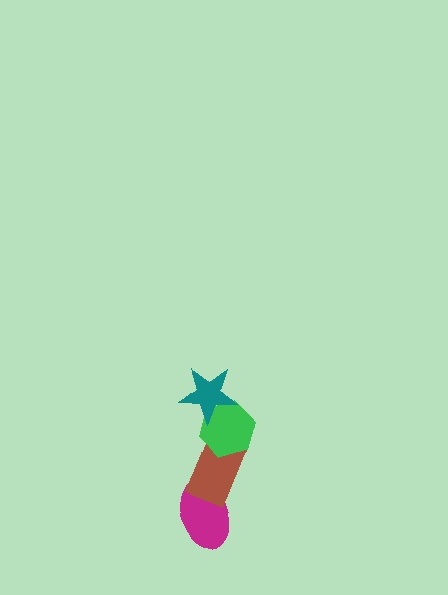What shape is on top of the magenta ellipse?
The brown rectangle is on top of the magenta ellipse.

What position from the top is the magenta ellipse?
The magenta ellipse is 4th from the top.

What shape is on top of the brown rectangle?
The green hexagon is on top of the brown rectangle.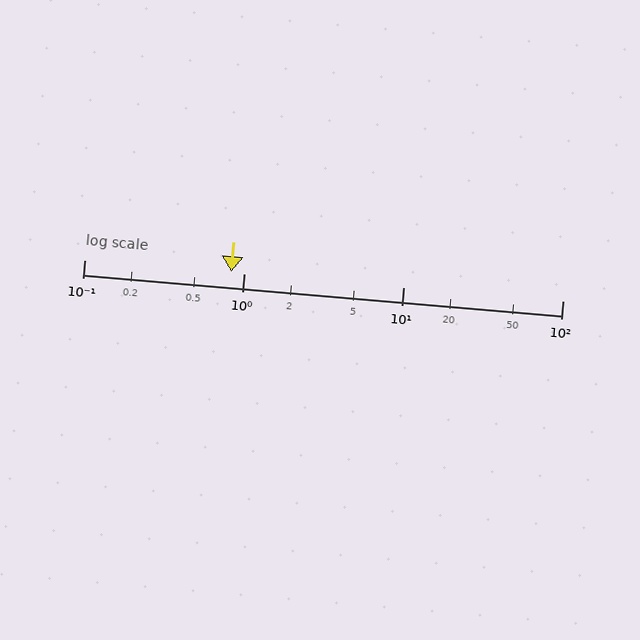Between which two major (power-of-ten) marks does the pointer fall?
The pointer is between 0.1 and 1.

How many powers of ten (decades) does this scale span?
The scale spans 3 decades, from 0.1 to 100.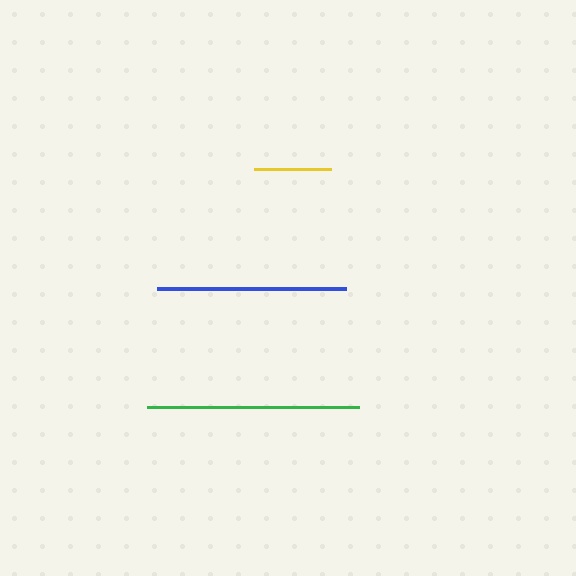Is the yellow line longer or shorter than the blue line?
The blue line is longer than the yellow line.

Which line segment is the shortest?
The yellow line is the shortest at approximately 77 pixels.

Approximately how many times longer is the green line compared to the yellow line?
The green line is approximately 2.7 times the length of the yellow line.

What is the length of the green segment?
The green segment is approximately 211 pixels long.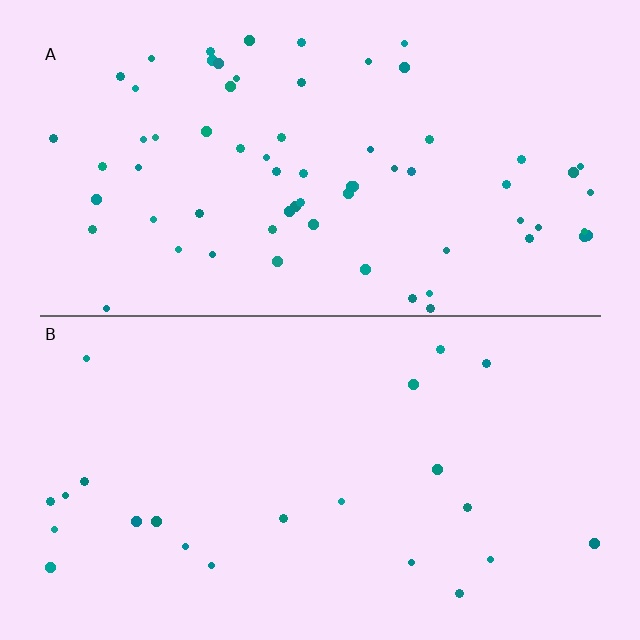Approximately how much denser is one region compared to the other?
Approximately 3.0× — region A over region B.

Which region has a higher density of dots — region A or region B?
A (the top).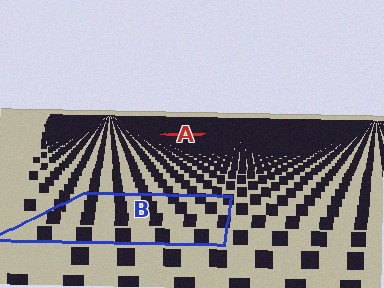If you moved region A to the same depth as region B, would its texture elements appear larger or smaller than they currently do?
They would appear larger. At a closer depth, the same texture elements are projected at a bigger on-screen size.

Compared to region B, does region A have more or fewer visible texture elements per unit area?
Region A has more texture elements per unit area — they are packed more densely because it is farther away.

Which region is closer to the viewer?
Region B is closer. The texture elements there are larger and more spread out.